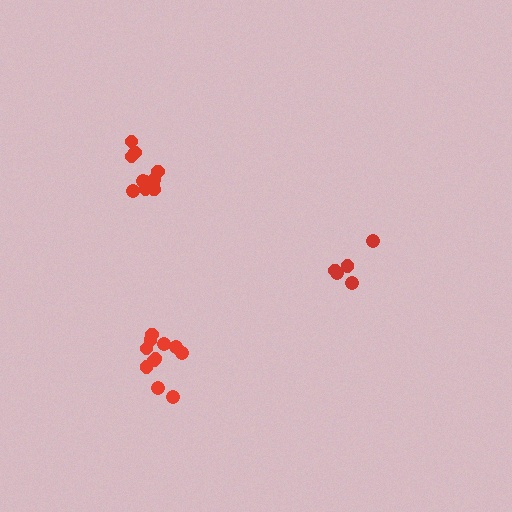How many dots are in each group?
Group 1: 5 dots, Group 2: 11 dots, Group 3: 11 dots (27 total).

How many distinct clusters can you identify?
There are 3 distinct clusters.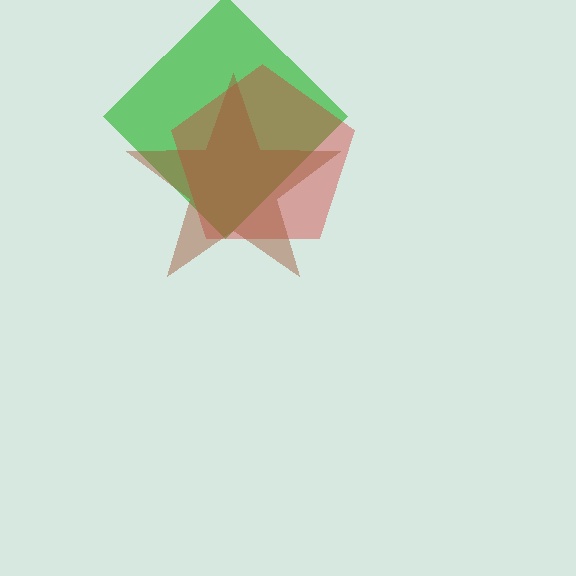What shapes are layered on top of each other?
The layered shapes are: a green diamond, a red pentagon, a brown star.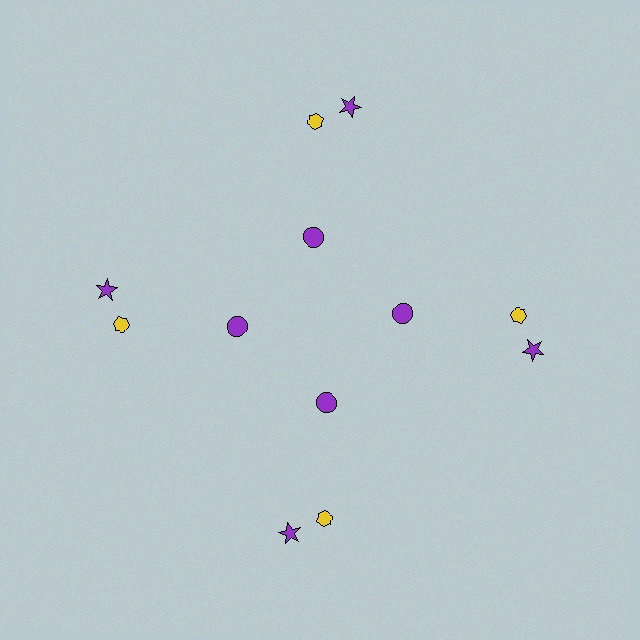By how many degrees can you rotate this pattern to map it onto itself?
The pattern maps onto itself every 90 degrees of rotation.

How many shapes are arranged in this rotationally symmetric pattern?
There are 12 shapes, arranged in 4 groups of 3.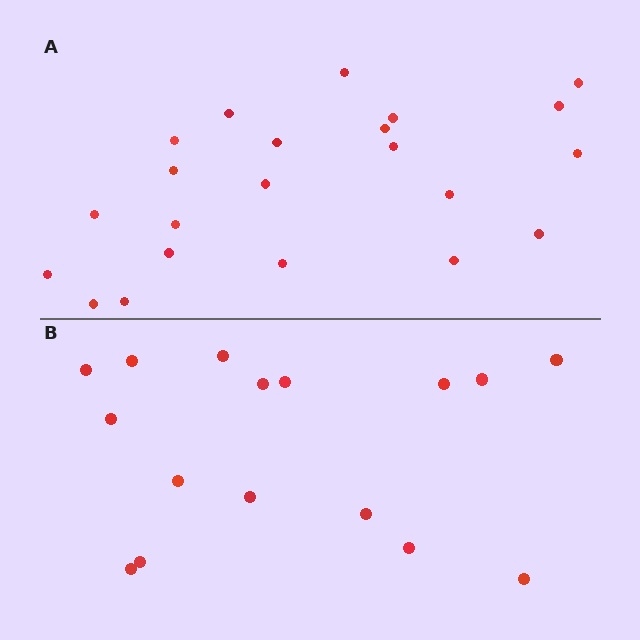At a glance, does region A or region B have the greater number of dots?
Region A (the top region) has more dots.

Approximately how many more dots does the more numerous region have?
Region A has about 6 more dots than region B.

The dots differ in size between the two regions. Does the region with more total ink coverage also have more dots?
No. Region B has more total ink coverage because its dots are larger, but region A actually contains more individual dots. Total area can be misleading — the number of items is what matters here.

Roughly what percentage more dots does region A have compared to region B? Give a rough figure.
About 40% more.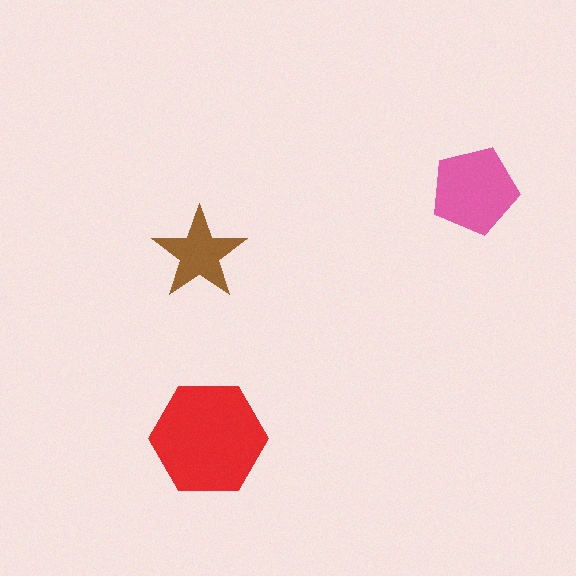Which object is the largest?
The red hexagon.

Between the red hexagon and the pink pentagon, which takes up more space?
The red hexagon.